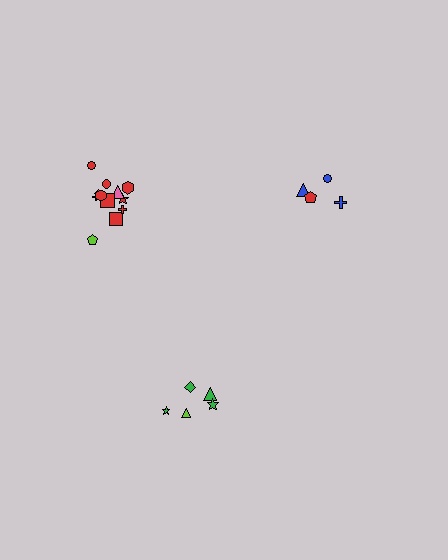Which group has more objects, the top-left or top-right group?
The top-left group.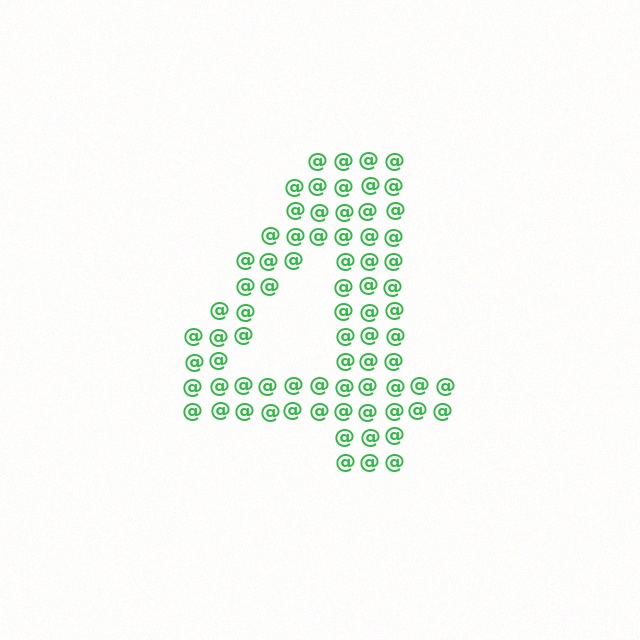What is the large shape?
The large shape is the digit 4.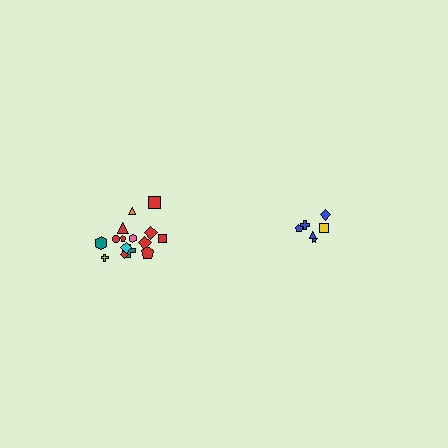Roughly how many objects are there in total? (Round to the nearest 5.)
Roughly 20 objects in total.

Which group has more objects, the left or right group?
The left group.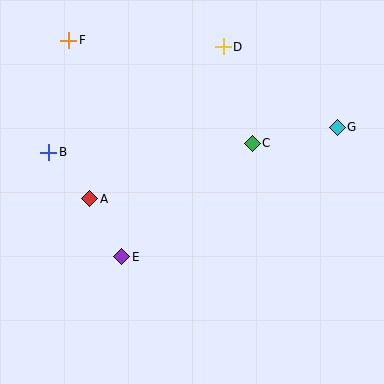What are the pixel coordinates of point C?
Point C is at (252, 143).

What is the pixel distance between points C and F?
The distance between C and F is 210 pixels.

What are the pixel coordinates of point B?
Point B is at (49, 152).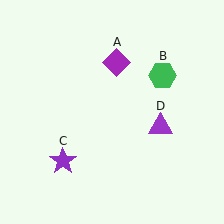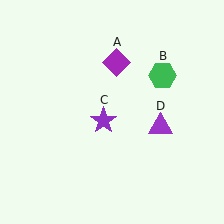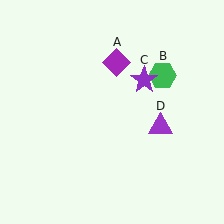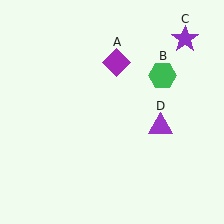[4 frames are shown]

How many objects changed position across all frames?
1 object changed position: purple star (object C).